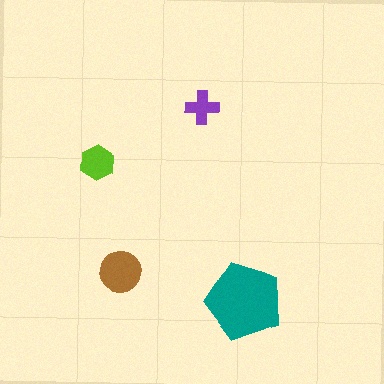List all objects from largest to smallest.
The teal pentagon, the brown circle, the lime hexagon, the purple cross.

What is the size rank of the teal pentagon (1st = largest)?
1st.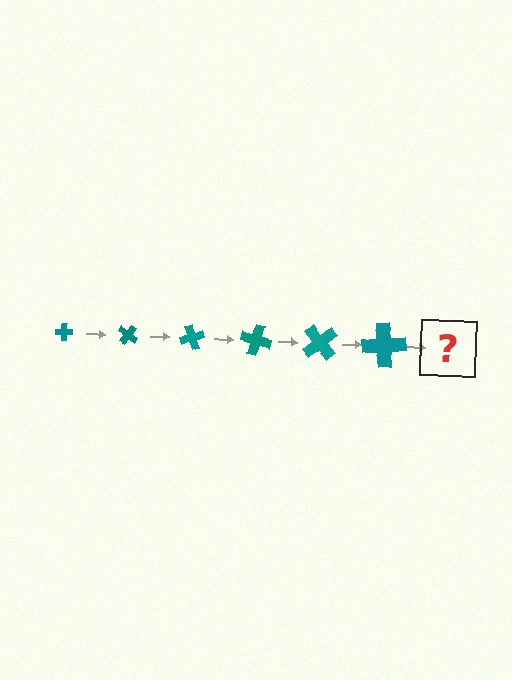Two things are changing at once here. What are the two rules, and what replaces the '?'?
The two rules are that the cross grows larger each step and it rotates 35 degrees each step. The '?' should be a cross, larger than the previous one and rotated 210 degrees from the start.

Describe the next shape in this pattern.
It should be a cross, larger than the previous one and rotated 210 degrees from the start.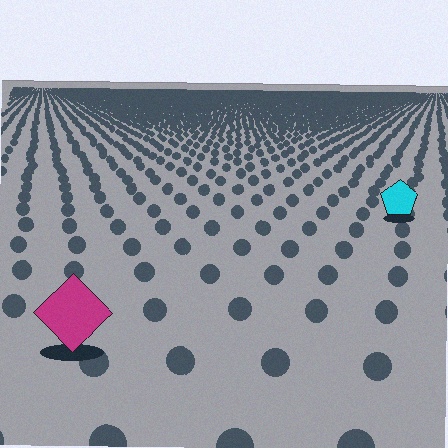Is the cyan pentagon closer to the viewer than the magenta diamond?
No. The magenta diamond is closer — you can tell from the texture gradient: the ground texture is coarser near it.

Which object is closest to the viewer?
The magenta diamond is closest. The texture marks near it are larger and more spread out.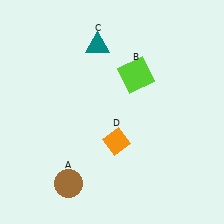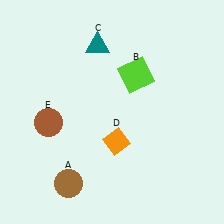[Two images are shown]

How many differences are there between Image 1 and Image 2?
There is 1 difference between the two images.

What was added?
A brown circle (E) was added in Image 2.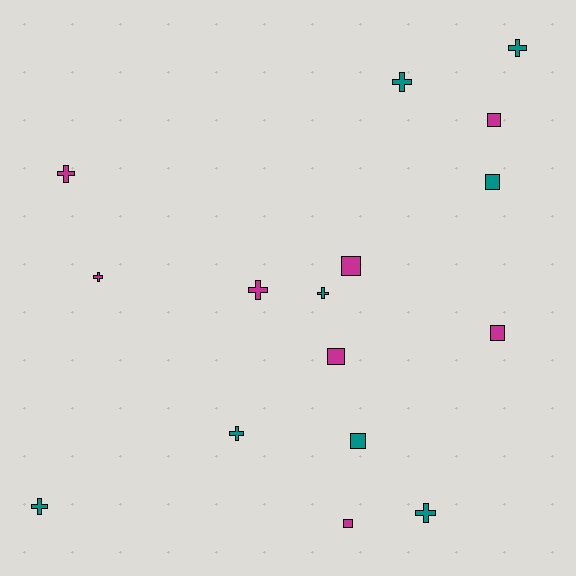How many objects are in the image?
There are 16 objects.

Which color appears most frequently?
Magenta, with 8 objects.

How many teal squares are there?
There are 2 teal squares.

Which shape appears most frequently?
Cross, with 9 objects.